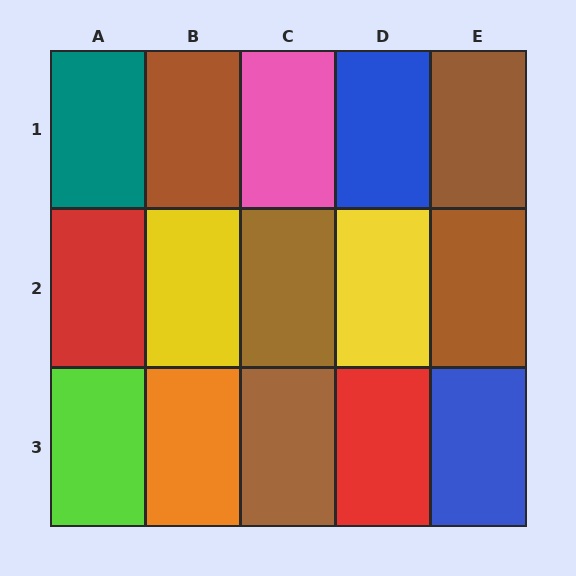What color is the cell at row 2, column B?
Yellow.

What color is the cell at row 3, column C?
Brown.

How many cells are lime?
1 cell is lime.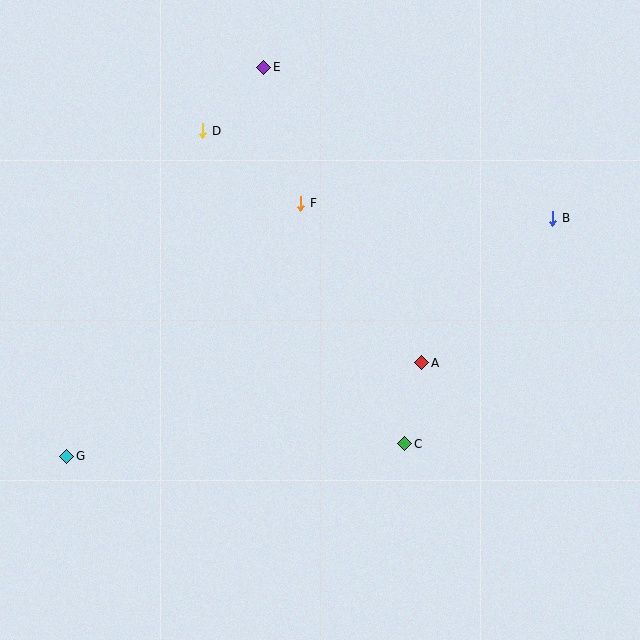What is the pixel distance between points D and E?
The distance between D and E is 88 pixels.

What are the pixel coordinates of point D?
Point D is at (203, 131).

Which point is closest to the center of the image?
Point A at (422, 363) is closest to the center.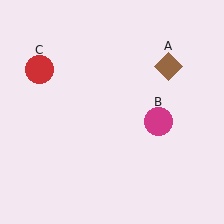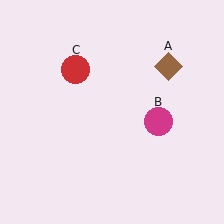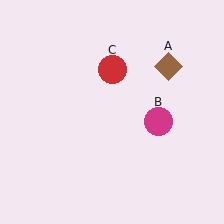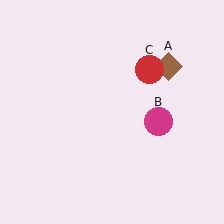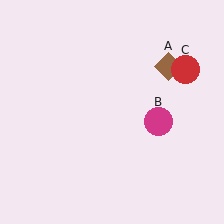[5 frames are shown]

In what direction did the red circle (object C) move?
The red circle (object C) moved right.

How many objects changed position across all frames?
1 object changed position: red circle (object C).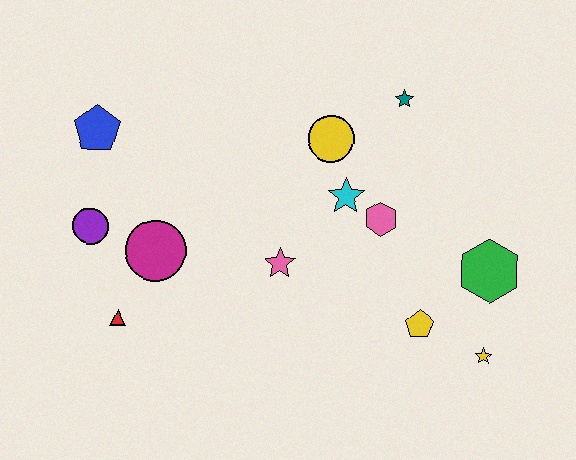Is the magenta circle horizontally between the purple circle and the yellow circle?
Yes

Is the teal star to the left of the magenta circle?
No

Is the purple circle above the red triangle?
Yes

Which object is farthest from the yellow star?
The blue pentagon is farthest from the yellow star.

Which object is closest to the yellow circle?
The cyan star is closest to the yellow circle.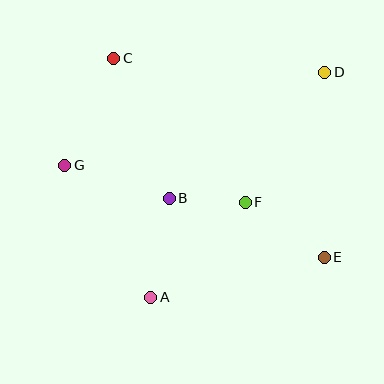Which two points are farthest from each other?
Points C and E are farthest from each other.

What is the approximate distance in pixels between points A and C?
The distance between A and C is approximately 242 pixels.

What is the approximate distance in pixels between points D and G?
The distance between D and G is approximately 276 pixels.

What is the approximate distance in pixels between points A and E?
The distance between A and E is approximately 178 pixels.